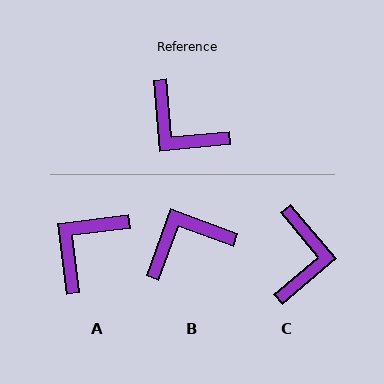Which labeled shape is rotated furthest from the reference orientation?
C, about 125 degrees away.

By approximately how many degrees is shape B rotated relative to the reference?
Approximately 116 degrees clockwise.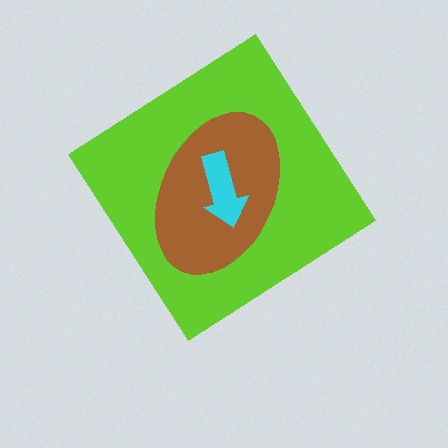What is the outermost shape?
The lime diamond.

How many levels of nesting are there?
3.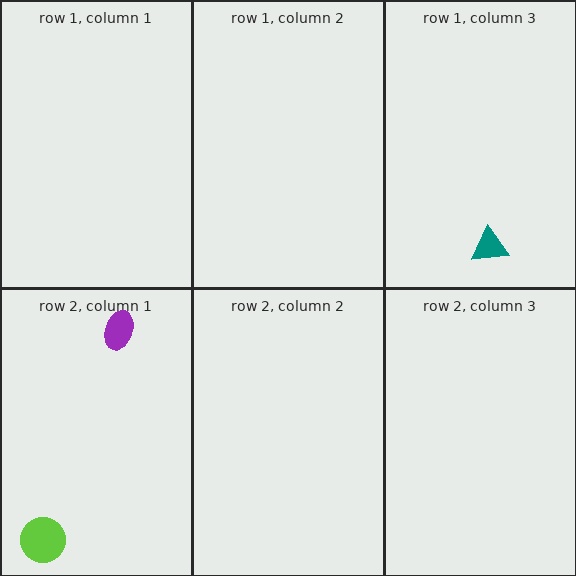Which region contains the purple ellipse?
The row 2, column 1 region.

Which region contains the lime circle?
The row 2, column 1 region.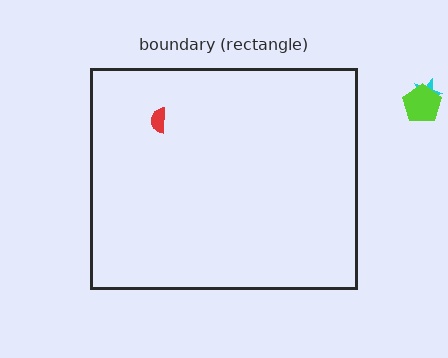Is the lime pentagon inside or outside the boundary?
Outside.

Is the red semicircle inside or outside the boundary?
Inside.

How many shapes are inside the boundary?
1 inside, 2 outside.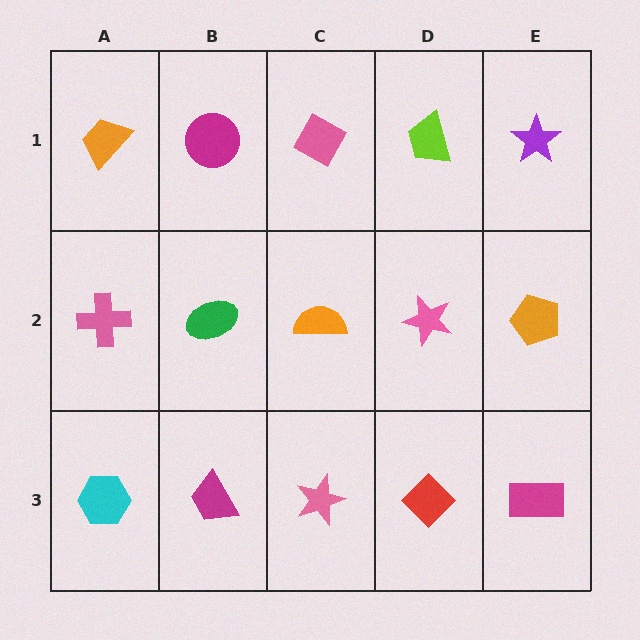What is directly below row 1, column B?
A green ellipse.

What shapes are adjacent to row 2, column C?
A pink diamond (row 1, column C), a pink star (row 3, column C), a green ellipse (row 2, column B), a pink star (row 2, column D).